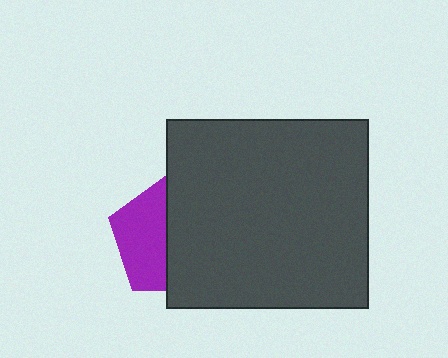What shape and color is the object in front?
The object in front is a dark gray rectangle.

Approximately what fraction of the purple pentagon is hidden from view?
Roughly 56% of the purple pentagon is hidden behind the dark gray rectangle.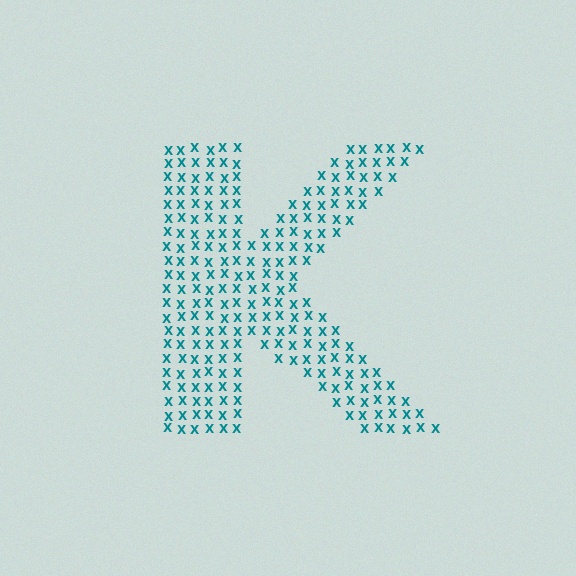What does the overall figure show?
The overall figure shows the letter K.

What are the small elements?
The small elements are letter X's.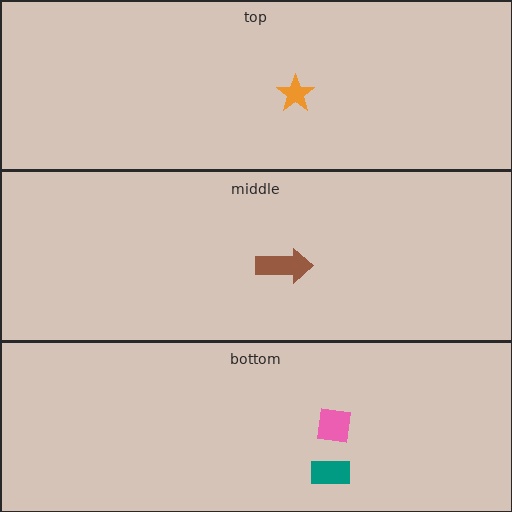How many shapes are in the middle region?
1.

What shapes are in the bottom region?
The teal rectangle, the pink square.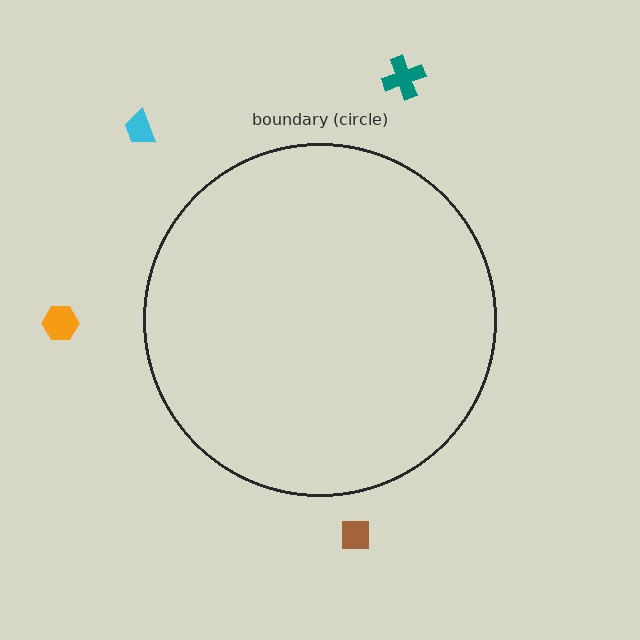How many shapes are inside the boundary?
0 inside, 4 outside.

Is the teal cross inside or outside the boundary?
Outside.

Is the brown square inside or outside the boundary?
Outside.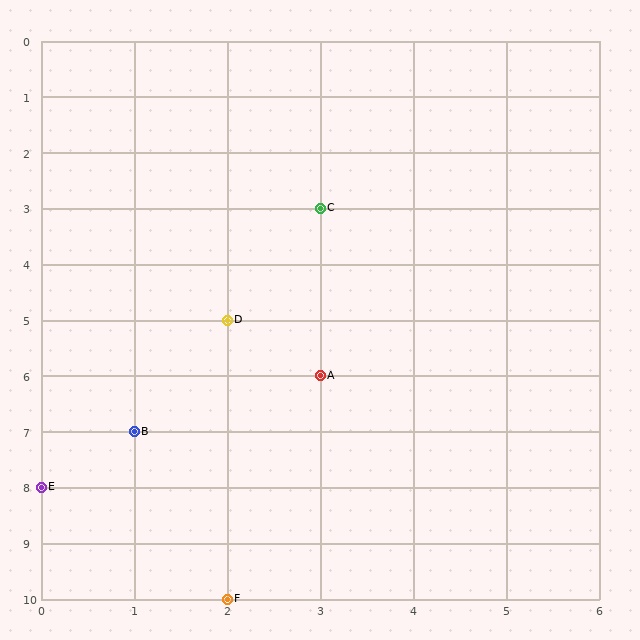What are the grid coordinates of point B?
Point B is at grid coordinates (1, 7).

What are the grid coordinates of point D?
Point D is at grid coordinates (2, 5).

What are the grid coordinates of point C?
Point C is at grid coordinates (3, 3).